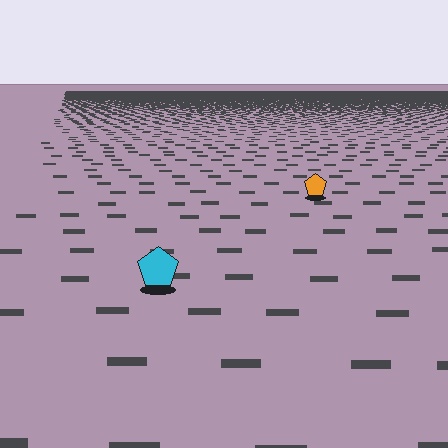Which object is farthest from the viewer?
The orange pentagon is farthest from the viewer. It appears smaller and the ground texture around it is denser.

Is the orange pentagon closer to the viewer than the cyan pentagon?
No. The cyan pentagon is closer — you can tell from the texture gradient: the ground texture is coarser near it.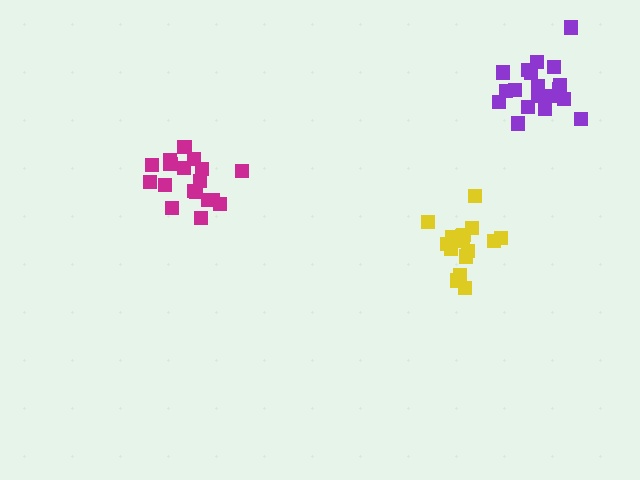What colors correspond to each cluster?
The clusters are colored: magenta, yellow, purple.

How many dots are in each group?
Group 1: 18 dots, Group 2: 17 dots, Group 3: 19 dots (54 total).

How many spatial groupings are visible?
There are 3 spatial groupings.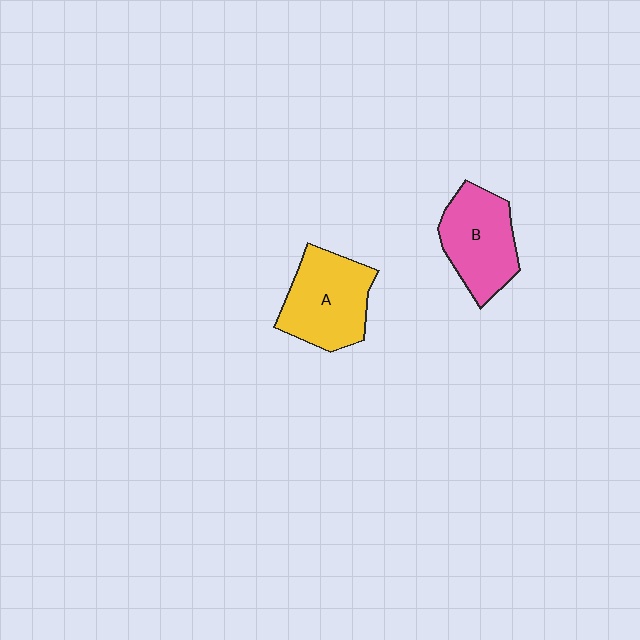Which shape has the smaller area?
Shape B (pink).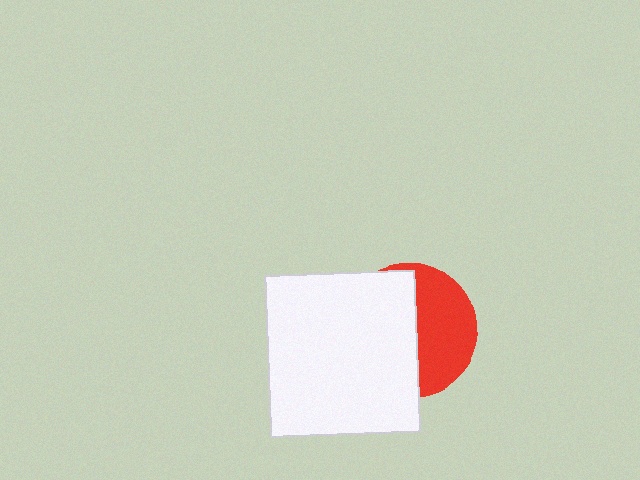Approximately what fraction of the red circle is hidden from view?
Roughly 56% of the red circle is hidden behind the white rectangle.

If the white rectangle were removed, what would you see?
You would see the complete red circle.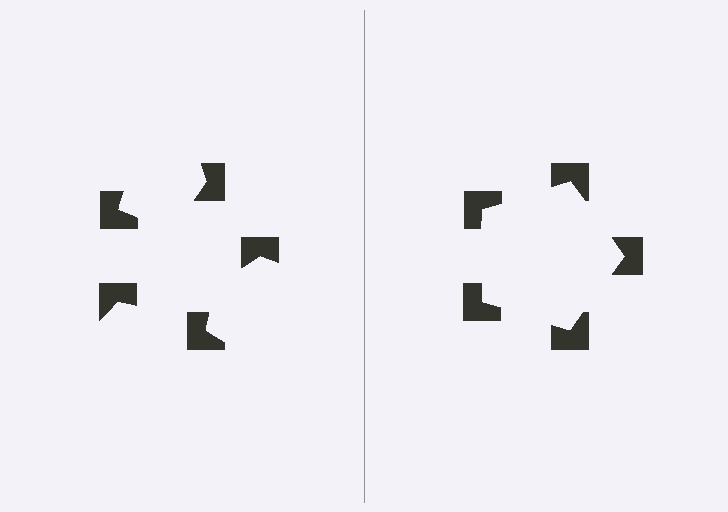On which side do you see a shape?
An illusory pentagon appears on the right side. On the left side the wedge cuts are rotated, so no coherent shape forms.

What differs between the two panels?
The notched squares are positioned identically on both sides; only the wedge orientations differ. On the right they align to a pentagon; on the left they are misaligned.